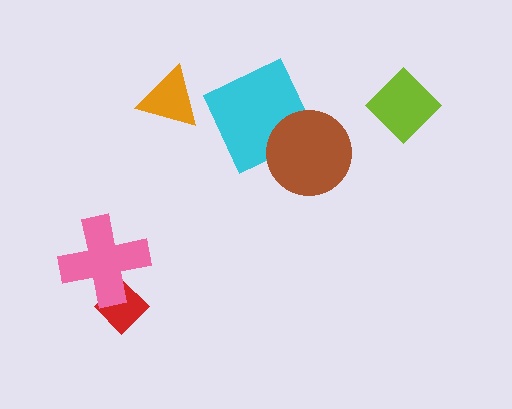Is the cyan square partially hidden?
Yes, it is partially covered by another shape.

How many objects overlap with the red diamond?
1 object overlaps with the red diamond.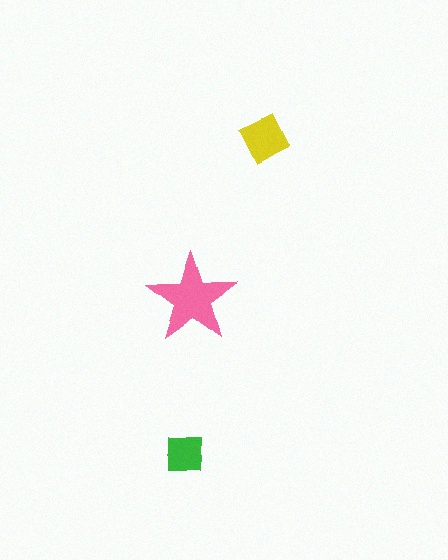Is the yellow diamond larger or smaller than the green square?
Larger.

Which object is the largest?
The pink star.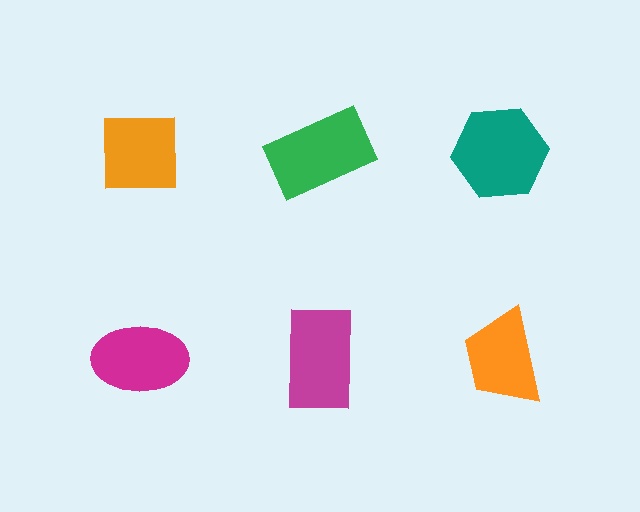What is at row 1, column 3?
A teal hexagon.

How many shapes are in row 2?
3 shapes.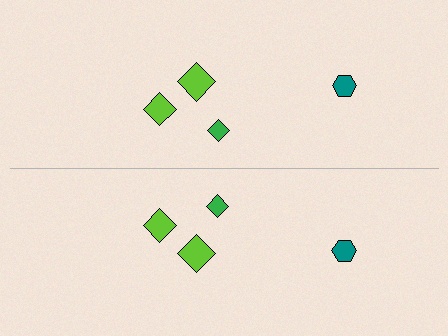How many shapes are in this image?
There are 8 shapes in this image.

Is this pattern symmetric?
Yes, this pattern has bilateral (reflection) symmetry.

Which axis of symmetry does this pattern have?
The pattern has a horizontal axis of symmetry running through the center of the image.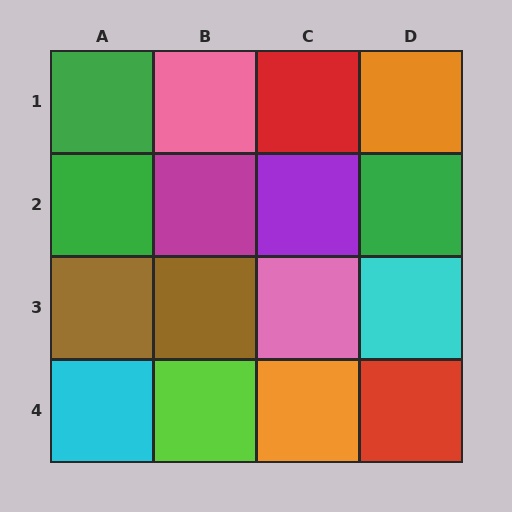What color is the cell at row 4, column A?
Cyan.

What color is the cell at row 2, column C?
Purple.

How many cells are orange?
2 cells are orange.